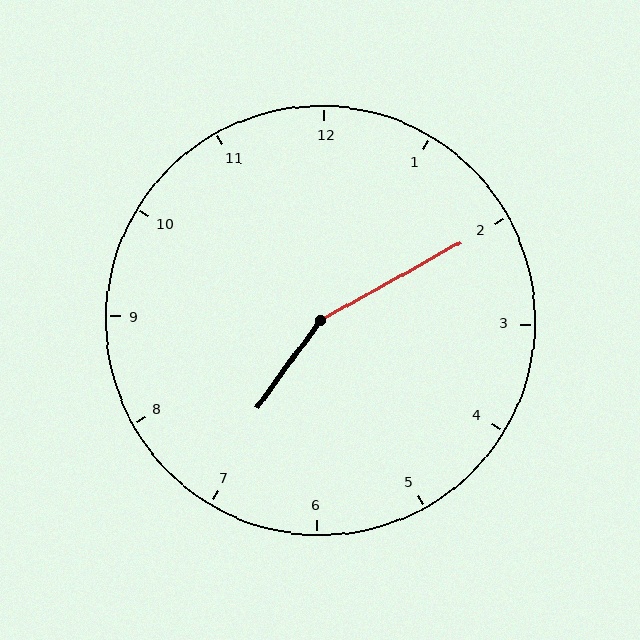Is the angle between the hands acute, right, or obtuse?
It is obtuse.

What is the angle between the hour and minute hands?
Approximately 155 degrees.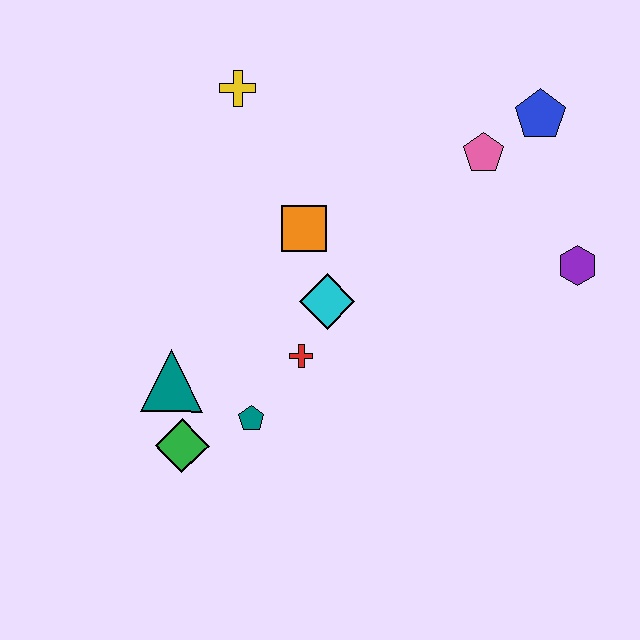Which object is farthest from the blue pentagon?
The green diamond is farthest from the blue pentagon.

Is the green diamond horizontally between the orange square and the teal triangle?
Yes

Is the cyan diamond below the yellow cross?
Yes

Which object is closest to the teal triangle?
The green diamond is closest to the teal triangle.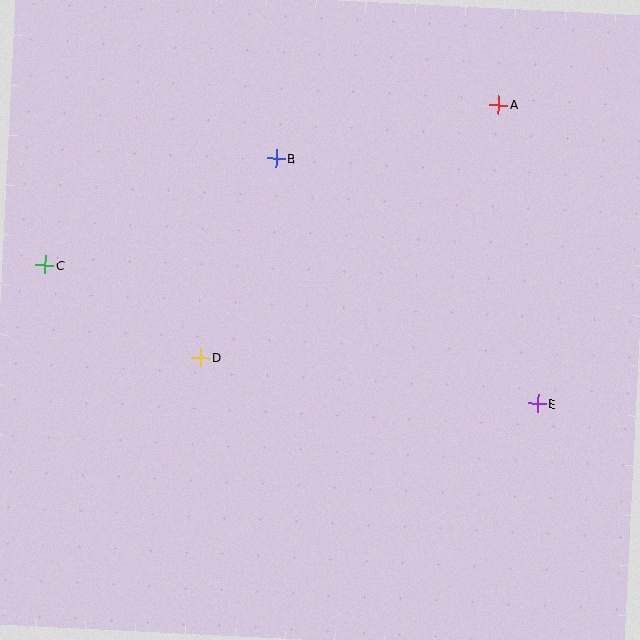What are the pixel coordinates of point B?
Point B is at (276, 158).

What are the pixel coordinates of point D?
Point D is at (201, 358).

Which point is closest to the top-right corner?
Point A is closest to the top-right corner.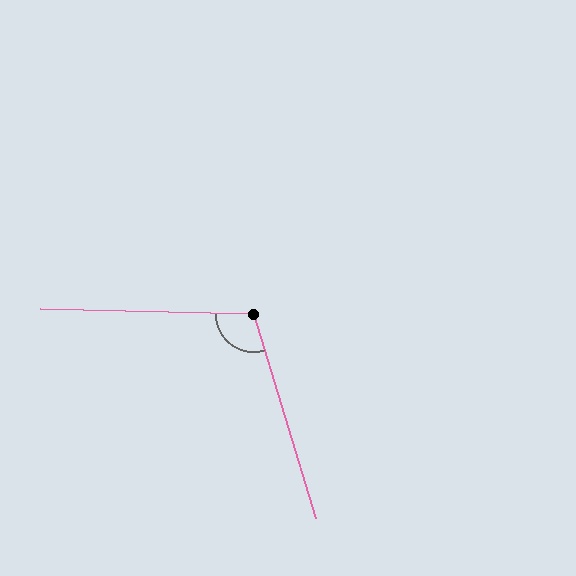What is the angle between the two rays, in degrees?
Approximately 108 degrees.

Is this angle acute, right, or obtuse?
It is obtuse.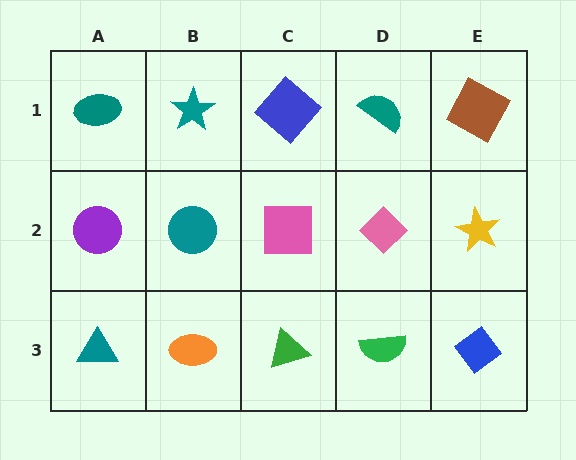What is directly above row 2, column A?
A teal ellipse.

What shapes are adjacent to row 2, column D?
A teal semicircle (row 1, column D), a green semicircle (row 3, column D), a pink square (row 2, column C), a yellow star (row 2, column E).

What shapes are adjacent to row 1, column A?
A purple circle (row 2, column A), a teal star (row 1, column B).